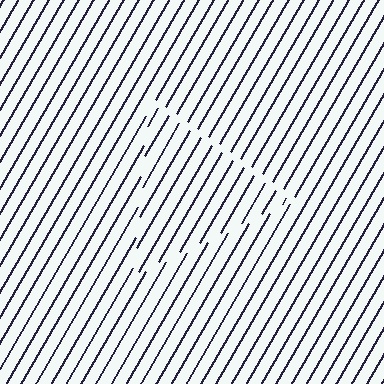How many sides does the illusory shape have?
3 sides — the line-ends trace a triangle.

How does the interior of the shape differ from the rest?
The interior of the shape contains the same grating, shifted by half a period — the contour is defined by the phase discontinuity where line-ends from the inner and outer gratings abut.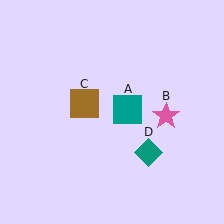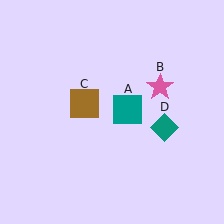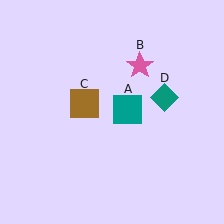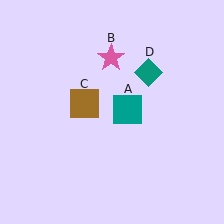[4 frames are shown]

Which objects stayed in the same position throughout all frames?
Teal square (object A) and brown square (object C) remained stationary.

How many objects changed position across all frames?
2 objects changed position: pink star (object B), teal diamond (object D).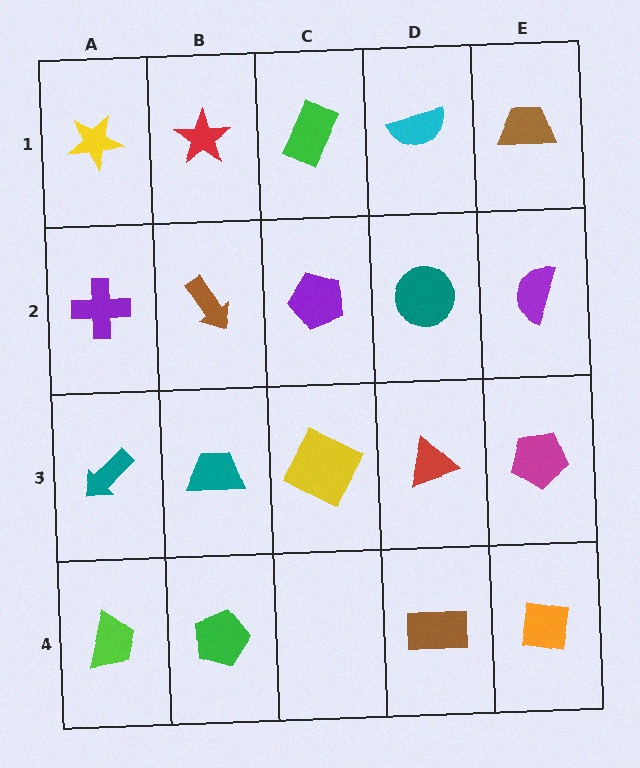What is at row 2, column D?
A teal circle.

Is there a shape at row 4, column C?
No, that cell is empty.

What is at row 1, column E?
A brown trapezoid.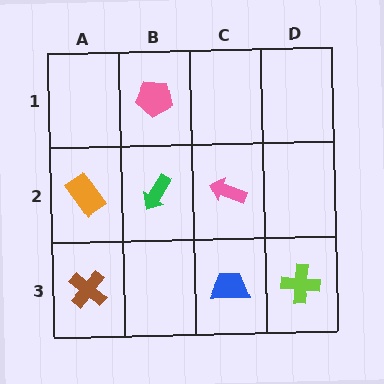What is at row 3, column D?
A lime cross.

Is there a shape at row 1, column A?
No, that cell is empty.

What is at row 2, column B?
A green arrow.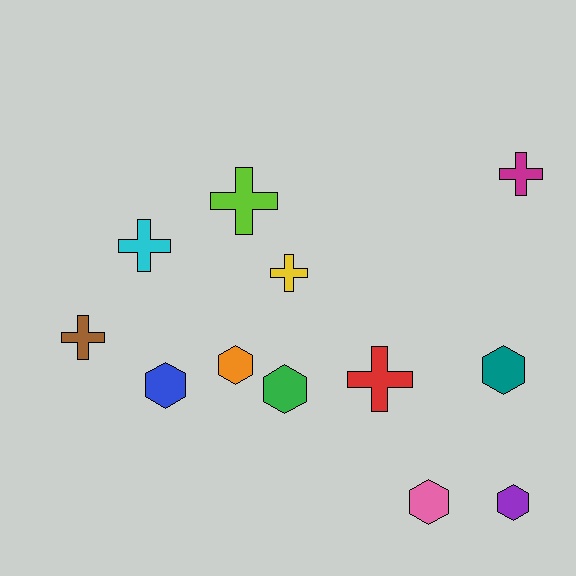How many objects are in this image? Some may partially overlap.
There are 12 objects.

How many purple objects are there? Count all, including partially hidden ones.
There is 1 purple object.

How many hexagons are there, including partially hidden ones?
There are 6 hexagons.